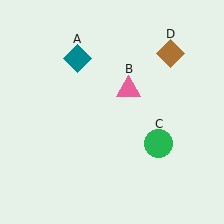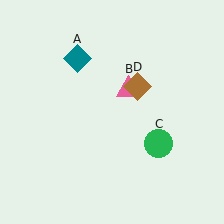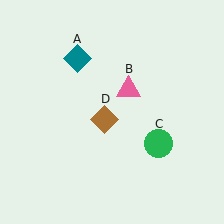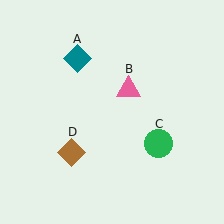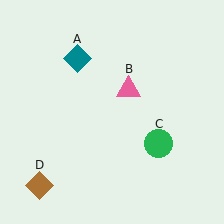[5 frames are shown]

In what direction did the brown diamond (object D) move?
The brown diamond (object D) moved down and to the left.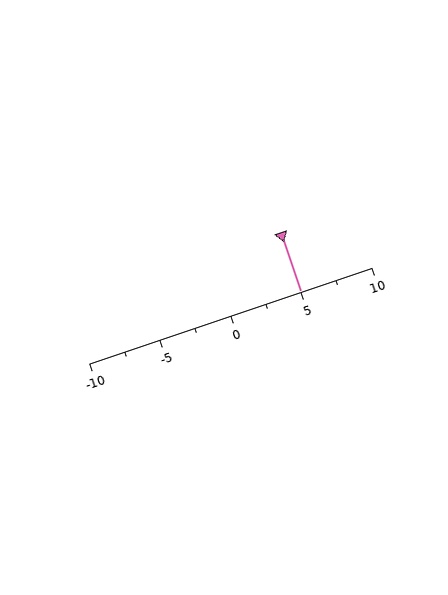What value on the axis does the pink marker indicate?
The marker indicates approximately 5.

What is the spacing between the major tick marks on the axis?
The major ticks are spaced 5 apart.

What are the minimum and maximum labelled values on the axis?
The axis runs from -10 to 10.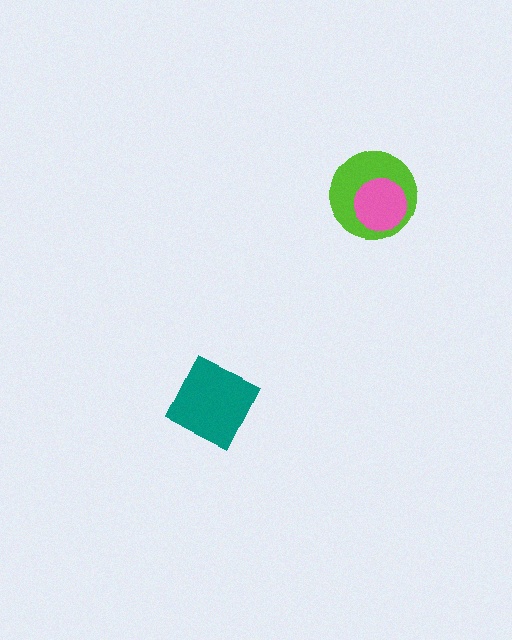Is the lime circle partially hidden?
Yes, it is partially covered by another shape.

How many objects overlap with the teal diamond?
0 objects overlap with the teal diamond.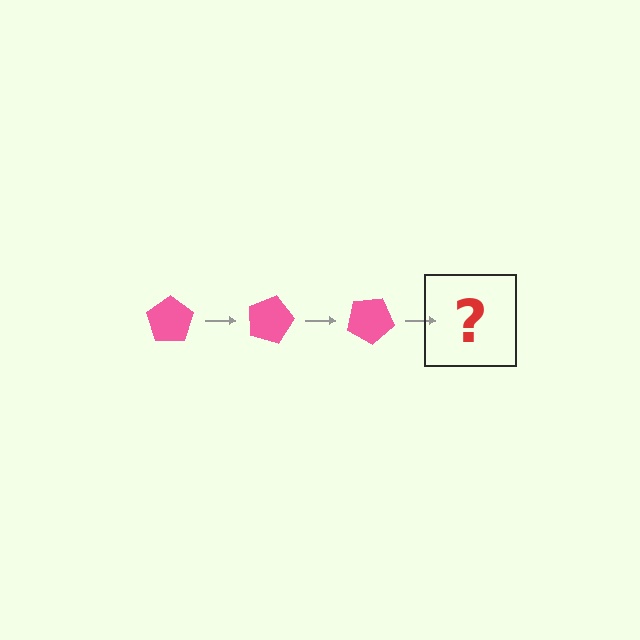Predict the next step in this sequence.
The next step is a pink pentagon rotated 45 degrees.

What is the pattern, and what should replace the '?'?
The pattern is that the pentagon rotates 15 degrees each step. The '?' should be a pink pentagon rotated 45 degrees.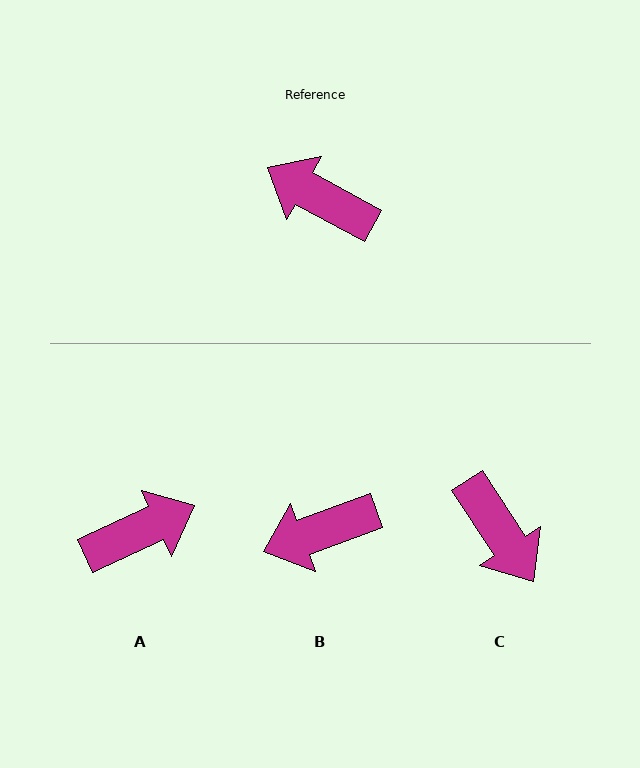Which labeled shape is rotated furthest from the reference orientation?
C, about 152 degrees away.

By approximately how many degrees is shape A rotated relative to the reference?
Approximately 126 degrees clockwise.